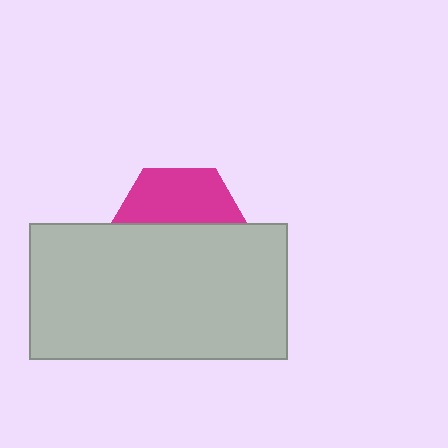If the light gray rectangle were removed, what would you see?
You would see the complete magenta hexagon.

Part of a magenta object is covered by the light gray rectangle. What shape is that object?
It is a hexagon.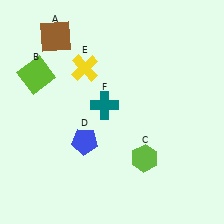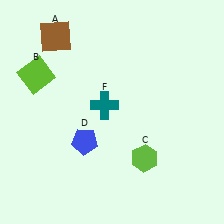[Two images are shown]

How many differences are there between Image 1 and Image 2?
There is 1 difference between the two images.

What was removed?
The yellow cross (E) was removed in Image 2.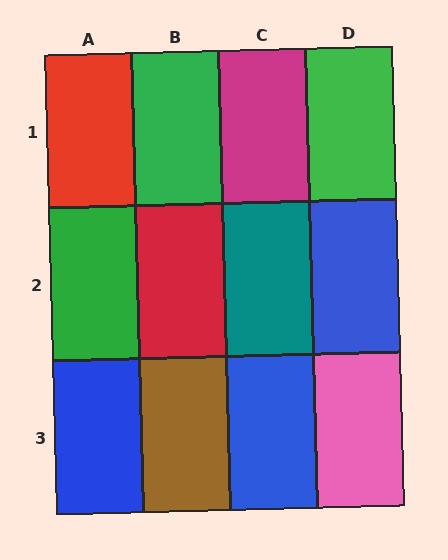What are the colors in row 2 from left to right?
Green, red, teal, blue.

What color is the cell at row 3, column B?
Brown.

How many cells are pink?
1 cell is pink.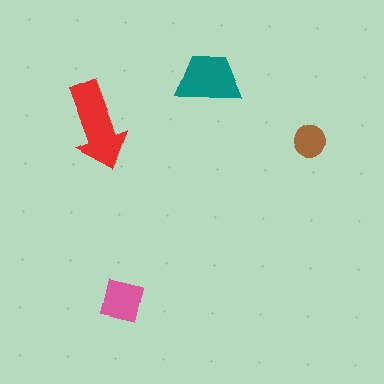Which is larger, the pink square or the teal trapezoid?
The teal trapezoid.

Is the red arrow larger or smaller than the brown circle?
Larger.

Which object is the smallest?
The brown circle.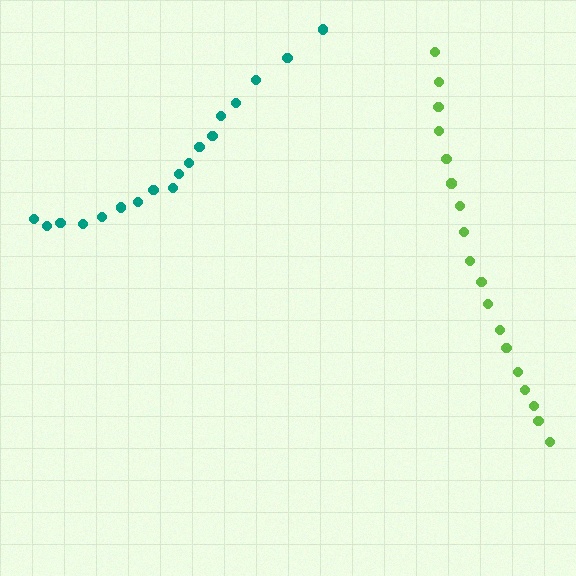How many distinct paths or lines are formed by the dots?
There are 2 distinct paths.